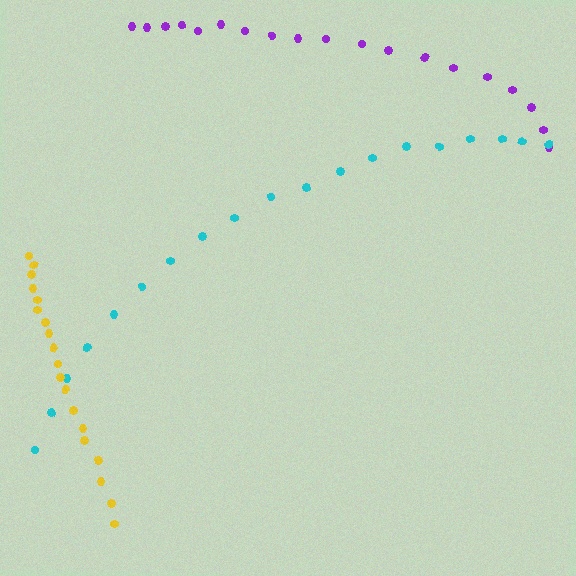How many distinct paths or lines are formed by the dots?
There are 3 distinct paths.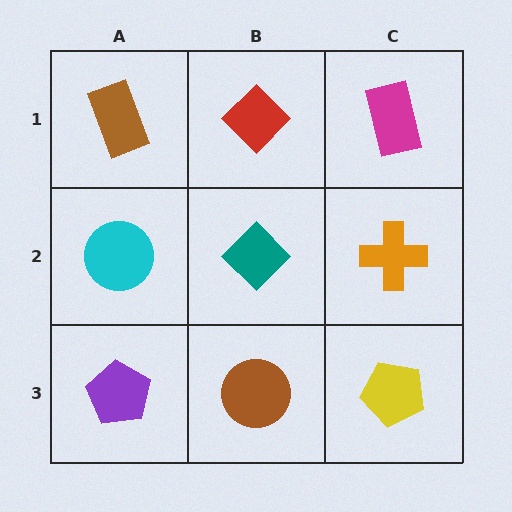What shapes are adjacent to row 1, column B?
A teal diamond (row 2, column B), a brown rectangle (row 1, column A), a magenta rectangle (row 1, column C).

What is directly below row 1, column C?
An orange cross.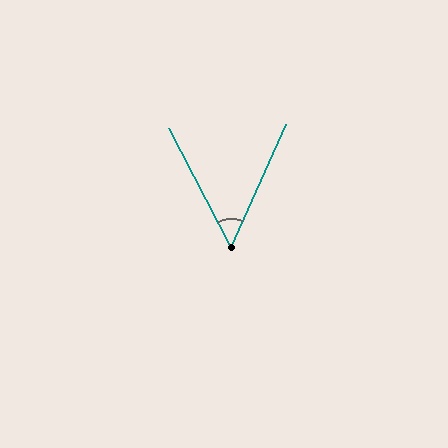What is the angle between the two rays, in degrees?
Approximately 52 degrees.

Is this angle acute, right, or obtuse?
It is acute.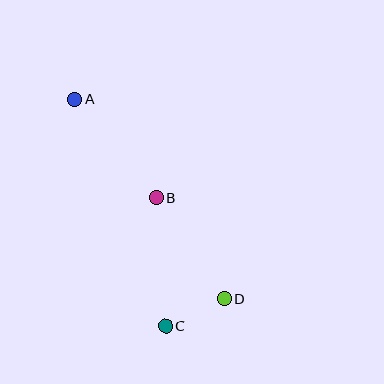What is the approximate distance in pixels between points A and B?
The distance between A and B is approximately 128 pixels.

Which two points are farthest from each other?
Points A and D are farthest from each other.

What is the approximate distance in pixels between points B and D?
The distance between B and D is approximately 122 pixels.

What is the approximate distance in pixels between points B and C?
The distance between B and C is approximately 129 pixels.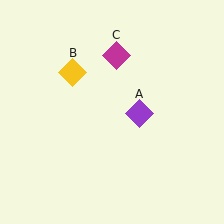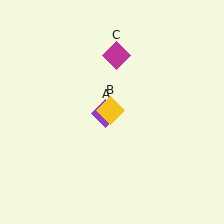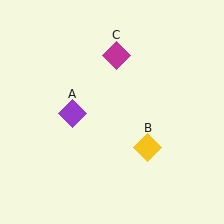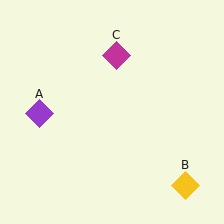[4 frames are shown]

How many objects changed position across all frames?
2 objects changed position: purple diamond (object A), yellow diamond (object B).